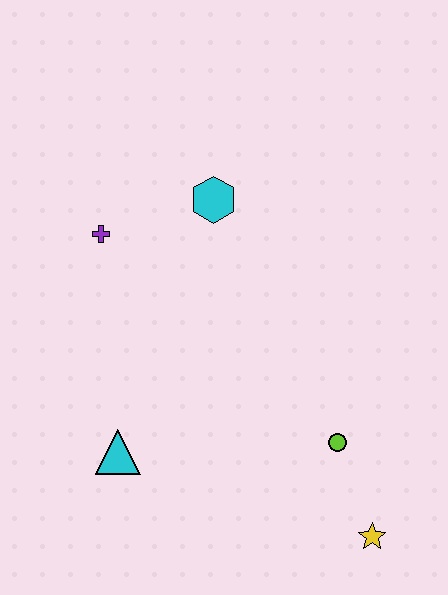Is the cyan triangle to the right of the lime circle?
No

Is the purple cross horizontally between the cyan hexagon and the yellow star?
No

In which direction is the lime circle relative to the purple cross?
The lime circle is to the right of the purple cross.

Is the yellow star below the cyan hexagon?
Yes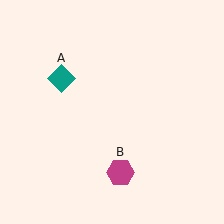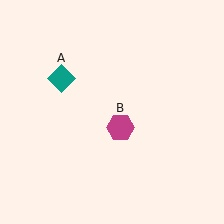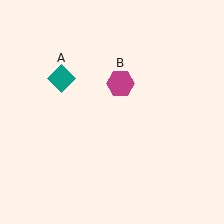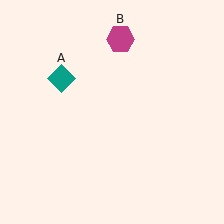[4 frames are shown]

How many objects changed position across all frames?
1 object changed position: magenta hexagon (object B).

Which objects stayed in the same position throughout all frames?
Teal diamond (object A) remained stationary.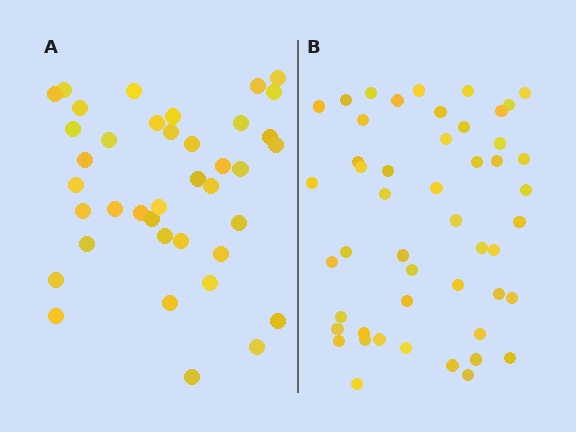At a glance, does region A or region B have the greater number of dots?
Region B (the right region) has more dots.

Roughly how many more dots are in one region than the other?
Region B has roughly 10 or so more dots than region A.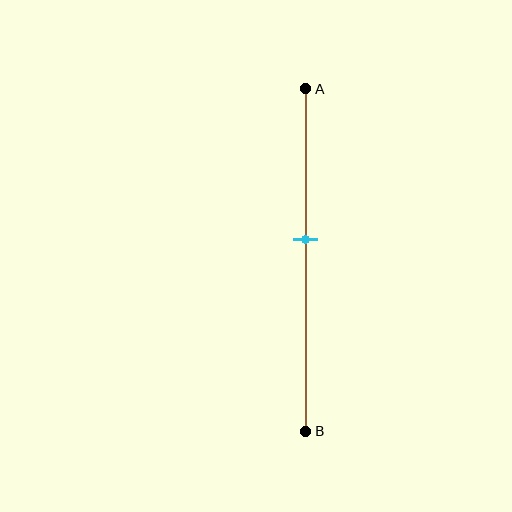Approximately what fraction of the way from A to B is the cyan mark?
The cyan mark is approximately 45% of the way from A to B.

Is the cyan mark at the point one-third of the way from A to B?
No, the mark is at about 45% from A, not at the 33% one-third point.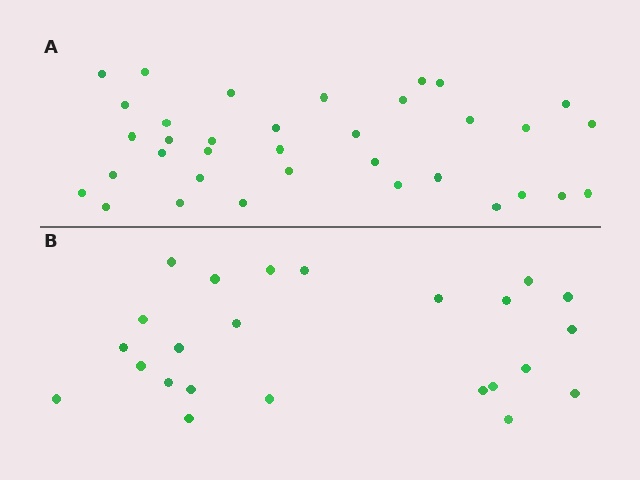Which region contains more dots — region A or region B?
Region A (the top region) has more dots.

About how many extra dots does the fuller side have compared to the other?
Region A has roughly 12 or so more dots than region B.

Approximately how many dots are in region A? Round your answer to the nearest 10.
About 40 dots. (The exact count is 35, which rounds to 40.)